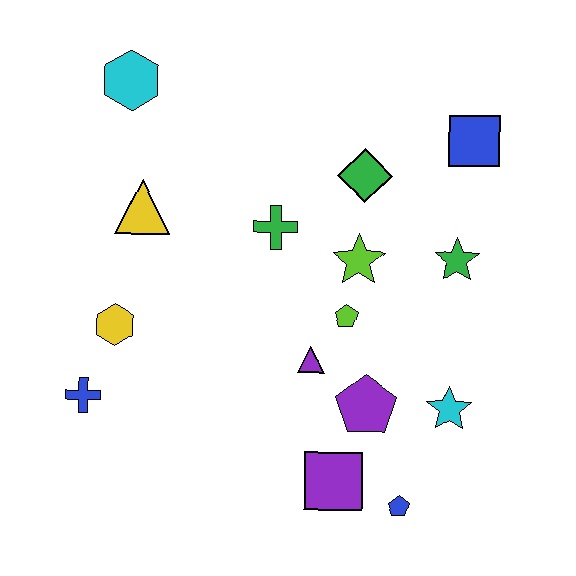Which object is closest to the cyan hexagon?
The yellow triangle is closest to the cyan hexagon.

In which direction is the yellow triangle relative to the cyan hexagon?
The yellow triangle is below the cyan hexagon.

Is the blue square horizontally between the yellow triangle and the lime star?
No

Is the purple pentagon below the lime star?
Yes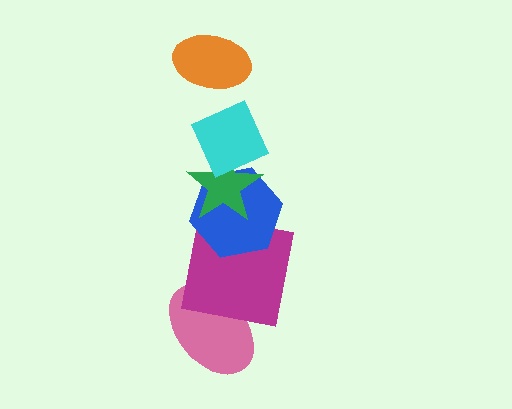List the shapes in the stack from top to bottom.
From top to bottom: the orange ellipse, the cyan diamond, the green star, the blue hexagon, the magenta square, the pink ellipse.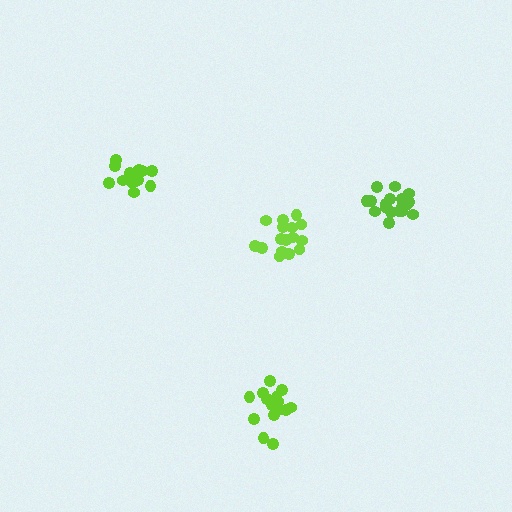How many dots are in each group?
Group 1: 13 dots, Group 2: 16 dots, Group 3: 19 dots, Group 4: 16 dots (64 total).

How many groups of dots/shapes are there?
There are 4 groups.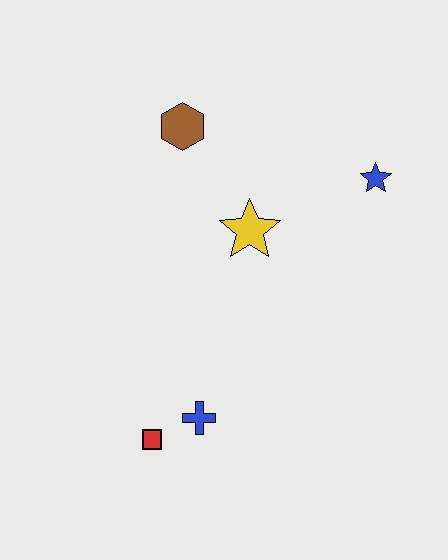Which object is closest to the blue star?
The yellow star is closest to the blue star.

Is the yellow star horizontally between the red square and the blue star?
Yes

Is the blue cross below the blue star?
Yes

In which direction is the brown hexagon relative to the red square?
The brown hexagon is above the red square.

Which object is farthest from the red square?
The blue star is farthest from the red square.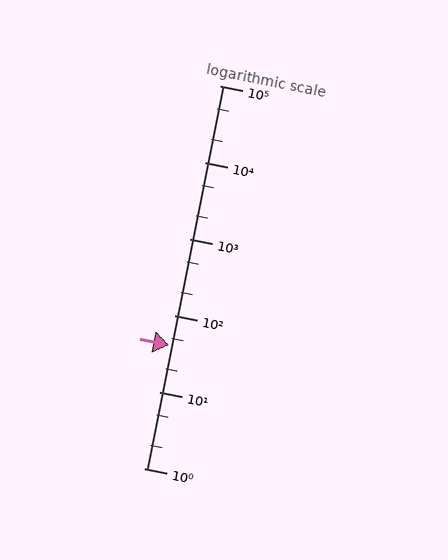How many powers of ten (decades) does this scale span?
The scale spans 5 decades, from 1 to 100000.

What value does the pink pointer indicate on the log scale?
The pointer indicates approximately 41.